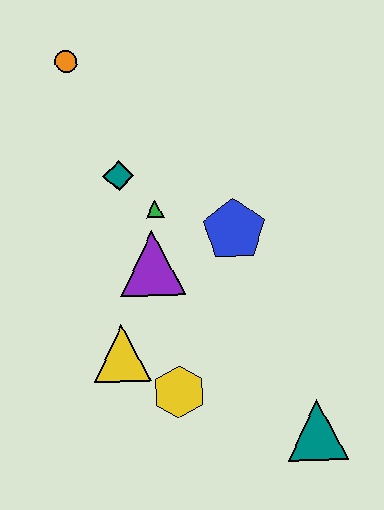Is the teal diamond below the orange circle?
Yes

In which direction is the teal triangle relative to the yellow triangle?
The teal triangle is to the right of the yellow triangle.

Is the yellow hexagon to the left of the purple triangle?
No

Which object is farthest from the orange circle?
The teal triangle is farthest from the orange circle.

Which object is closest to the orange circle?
The teal diamond is closest to the orange circle.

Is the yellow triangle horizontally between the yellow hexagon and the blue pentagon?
No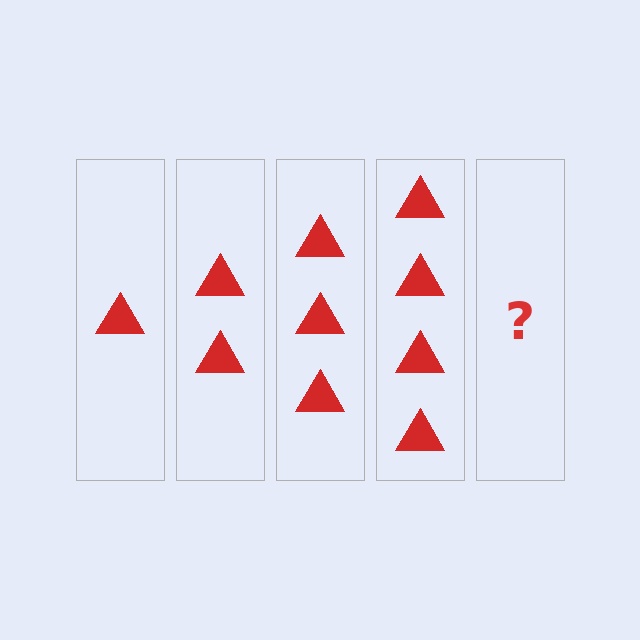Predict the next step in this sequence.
The next step is 5 triangles.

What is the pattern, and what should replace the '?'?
The pattern is that each step adds one more triangle. The '?' should be 5 triangles.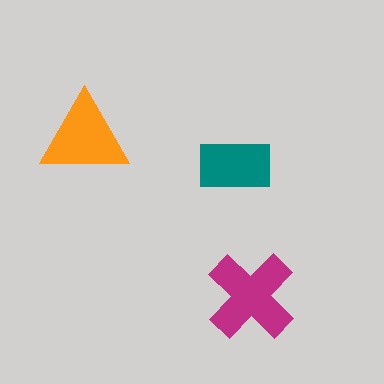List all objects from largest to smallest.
The magenta cross, the orange triangle, the teal rectangle.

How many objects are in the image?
There are 3 objects in the image.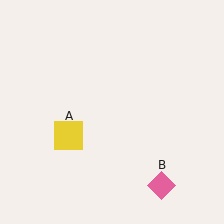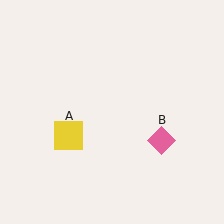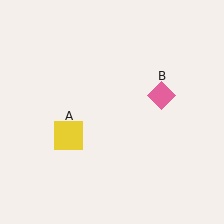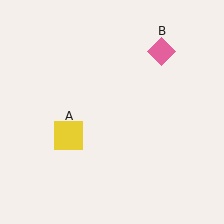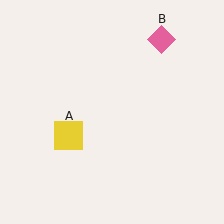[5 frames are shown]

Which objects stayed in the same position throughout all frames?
Yellow square (object A) remained stationary.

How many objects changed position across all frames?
1 object changed position: pink diamond (object B).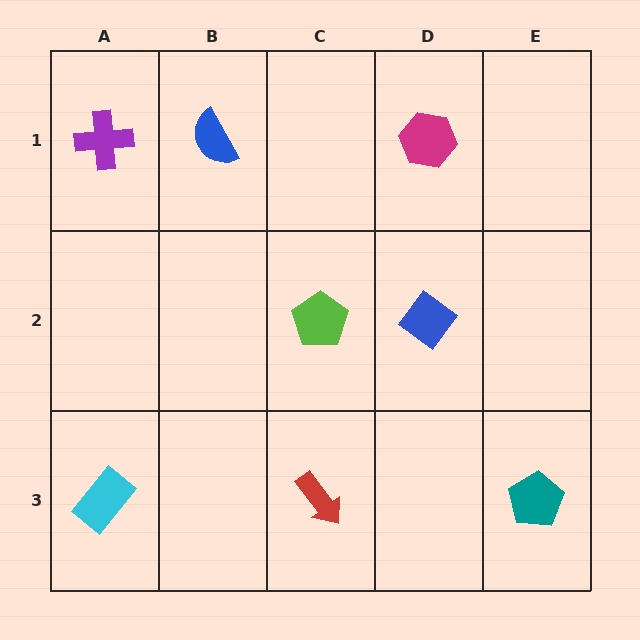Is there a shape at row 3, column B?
No, that cell is empty.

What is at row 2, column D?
A blue diamond.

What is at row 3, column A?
A cyan rectangle.